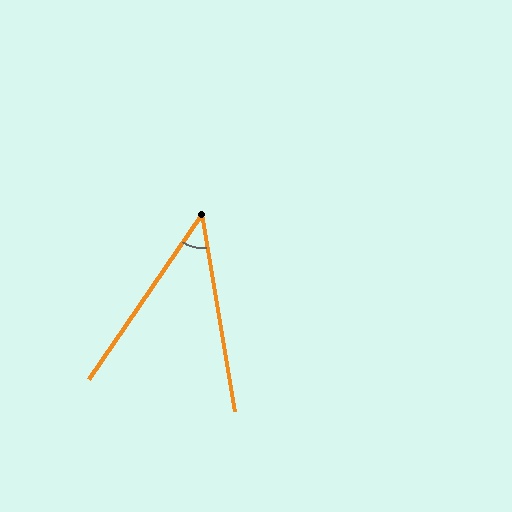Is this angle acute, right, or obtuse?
It is acute.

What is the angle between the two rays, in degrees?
Approximately 44 degrees.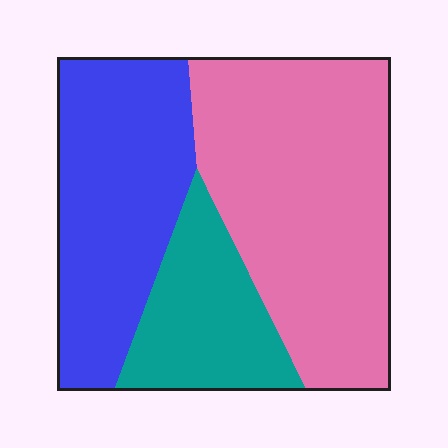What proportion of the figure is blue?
Blue takes up between a quarter and a half of the figure.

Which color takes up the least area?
Teal, at roughly 20%.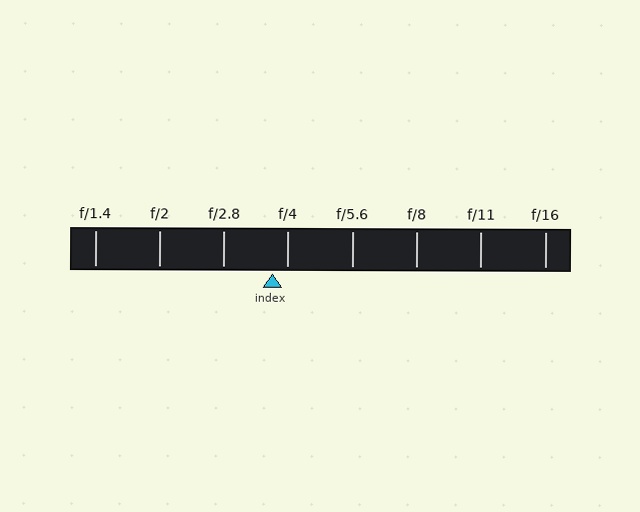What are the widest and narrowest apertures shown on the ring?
The widest aperture shown is f/1.4 and the narrowest is f/16.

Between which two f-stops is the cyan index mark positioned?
The index mark is between f/2.8 and f/4.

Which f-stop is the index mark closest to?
The index mark is closest to f/4.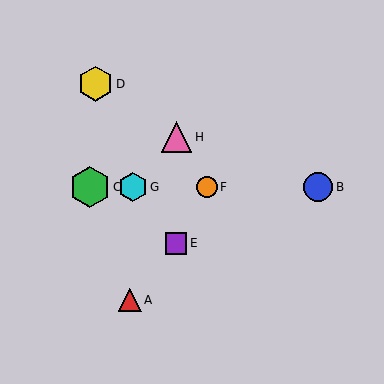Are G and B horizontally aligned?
Yes, both are at y≈187.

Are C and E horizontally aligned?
No, C is at y≈187 and E is at y≈243.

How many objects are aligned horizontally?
4 objects (B, C, F, G) are aligned horizontally.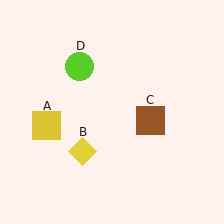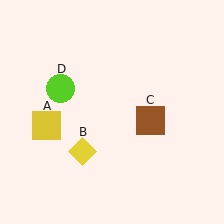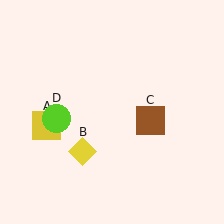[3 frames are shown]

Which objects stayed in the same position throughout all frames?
Yellow square (object A) and yellow diamond (object B) and brown square (object C) remained stationary.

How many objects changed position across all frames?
1 object changed position: lime circle (object D).